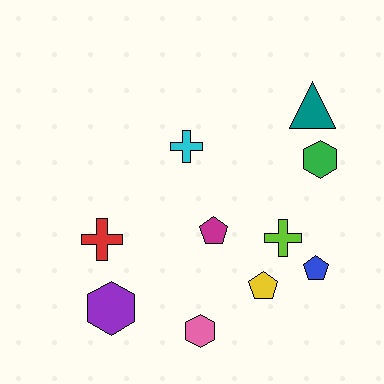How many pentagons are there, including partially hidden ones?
There are 3 pentagons.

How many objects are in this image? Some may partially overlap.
There are 10 objects.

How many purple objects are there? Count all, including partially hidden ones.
There is 1 purple object.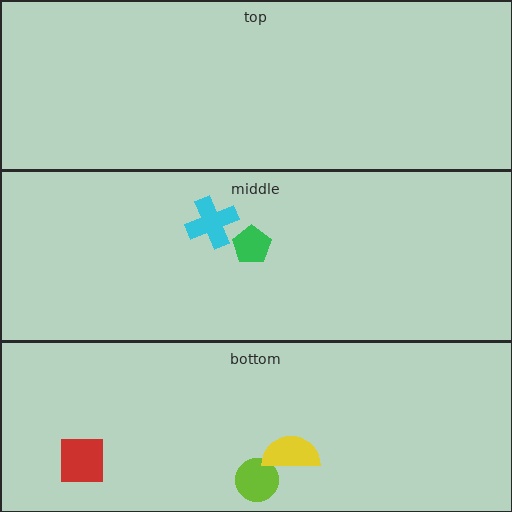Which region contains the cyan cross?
The middle region.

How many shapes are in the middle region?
2.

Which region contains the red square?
The bottom region.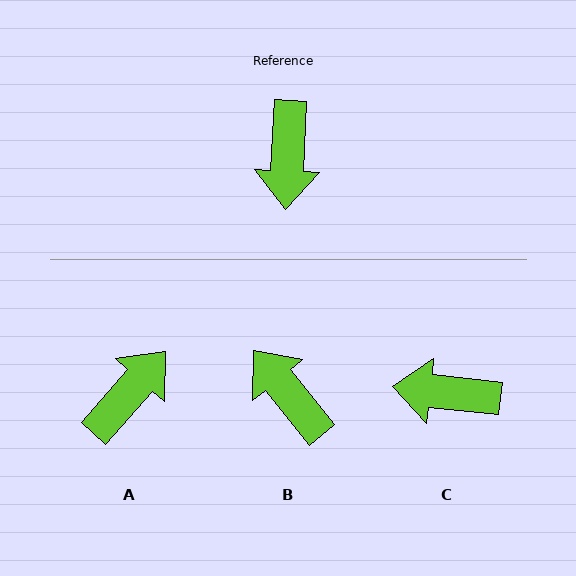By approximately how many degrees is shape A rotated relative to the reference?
Approximately 141 degrees counter-clockwise.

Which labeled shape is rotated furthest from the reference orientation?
A, about 141 degrees away.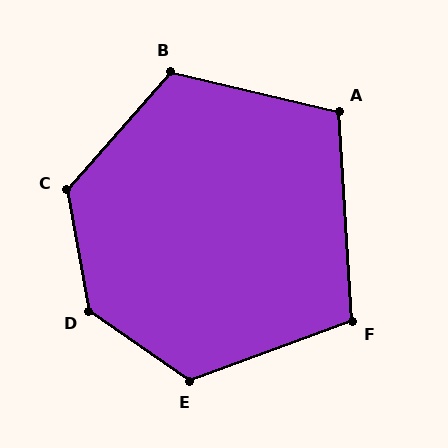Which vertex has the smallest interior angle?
A, at approximately 107 degrees.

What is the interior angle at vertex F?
Approximately 107 degrees (obtuse).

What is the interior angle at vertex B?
Approximately 118 degrees (obtuse).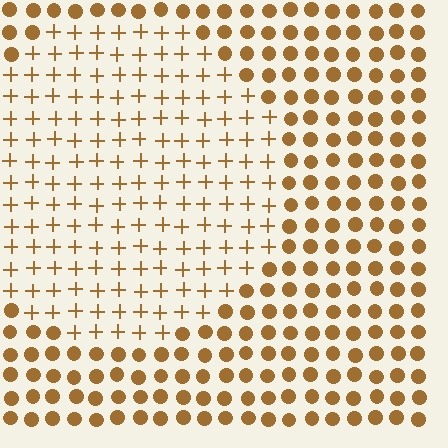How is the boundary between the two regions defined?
The boundary is defined by a change in element shape: plus signs inside vs. circles outside. All elements share the same color and spacing.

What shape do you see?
I see a circle.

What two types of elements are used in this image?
The image uses plus signs inside the circle region and circles outside it.